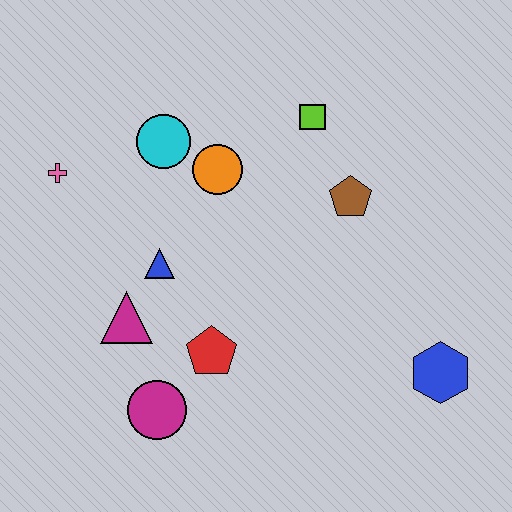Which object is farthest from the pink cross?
The blue hexagon is farthest from the pink cross.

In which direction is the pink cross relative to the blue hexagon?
The pink cross is to the left of the blue hexagon.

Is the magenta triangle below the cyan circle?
Yes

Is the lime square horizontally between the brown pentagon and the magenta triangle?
Yes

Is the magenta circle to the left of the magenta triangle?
No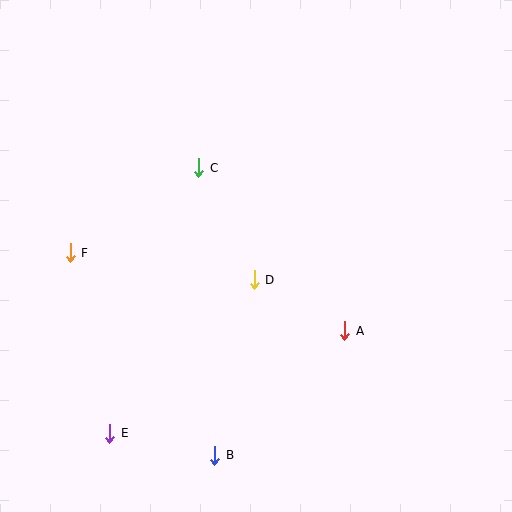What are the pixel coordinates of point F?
Point F is at (70, 253).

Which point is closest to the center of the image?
Point D at (254, 280) is closest to the center.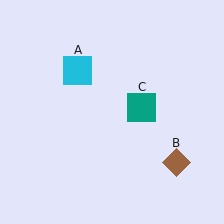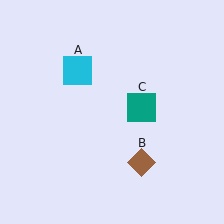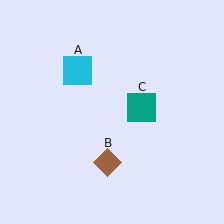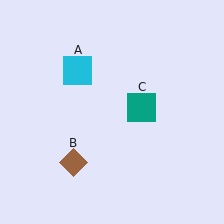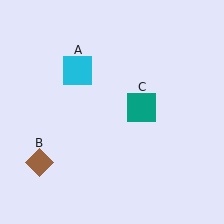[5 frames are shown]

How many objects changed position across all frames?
1 object changed position: brown diamond (object B).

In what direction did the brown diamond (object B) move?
The brown diamond (object B) moved left.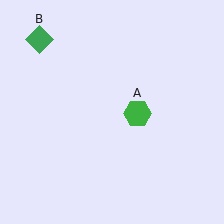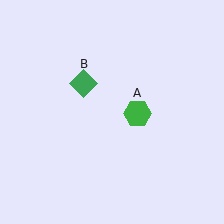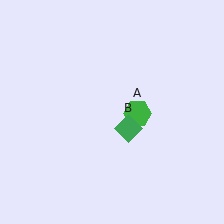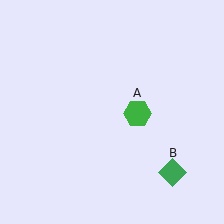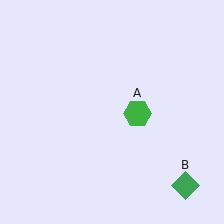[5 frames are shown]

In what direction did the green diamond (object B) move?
The green diamond (object B) moved down and to the right.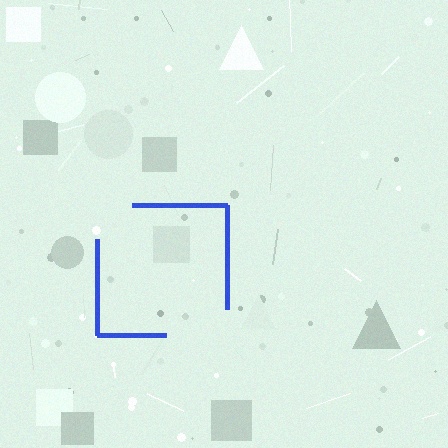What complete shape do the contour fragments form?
The contour fragments form a square.